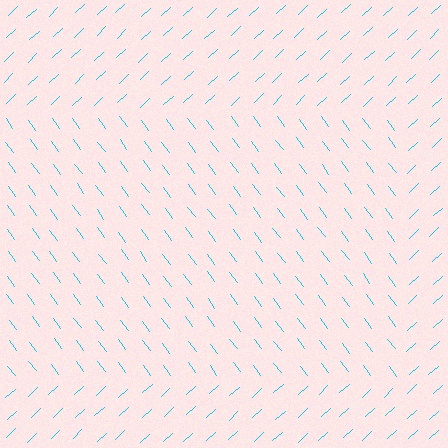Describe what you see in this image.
The image is filled with small cyan line segments. A rectangle region in the image has lines oriented differently from the surrounding lines, creating a visible texture boundary.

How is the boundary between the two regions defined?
The boundary is defined purely by a change in line orientation (approximately 84 degrees difference). All lines are the same color and thickness.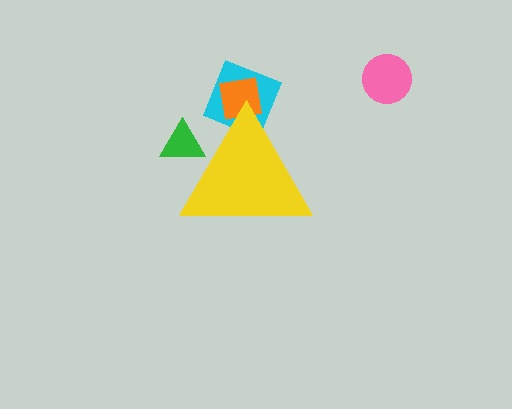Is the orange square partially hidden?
Yes, the orange square is partially hidden behind the yellow triangle.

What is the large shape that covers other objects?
A yellow triangle.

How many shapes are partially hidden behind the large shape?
3 shapes are partially hidden.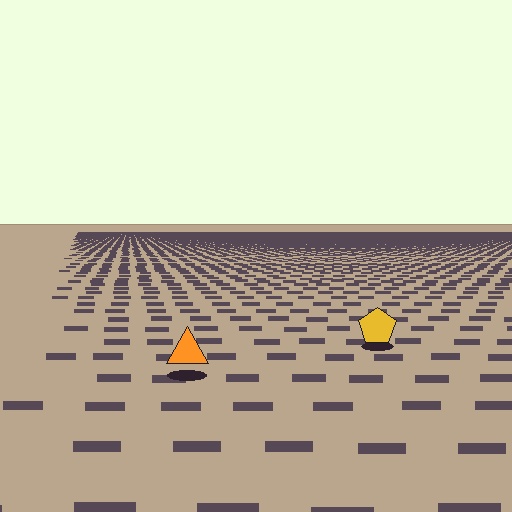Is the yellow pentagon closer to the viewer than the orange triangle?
No. The orange triangle is closer — you can tell from the texture gradient: the ground texture is coarser near it.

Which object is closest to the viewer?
The orange triangle is closest. The texture marks near it are larger and more spread out.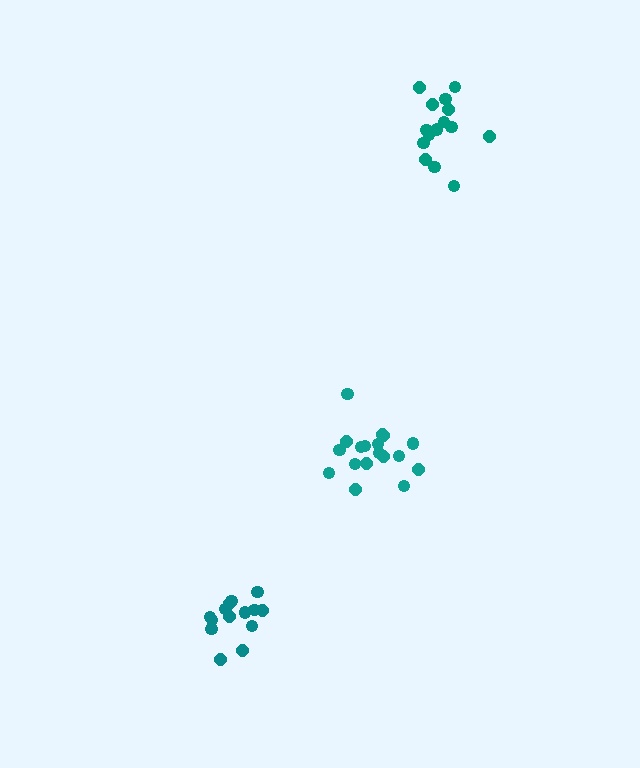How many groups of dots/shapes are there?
There are 3 groups.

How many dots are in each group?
Group 1: 18 dots, Group 2: 15 dots, Group 3: 14 dots (47 total).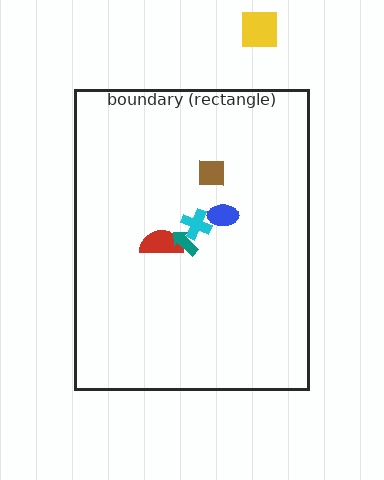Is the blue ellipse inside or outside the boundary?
Inside.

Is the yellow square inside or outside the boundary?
Outside.